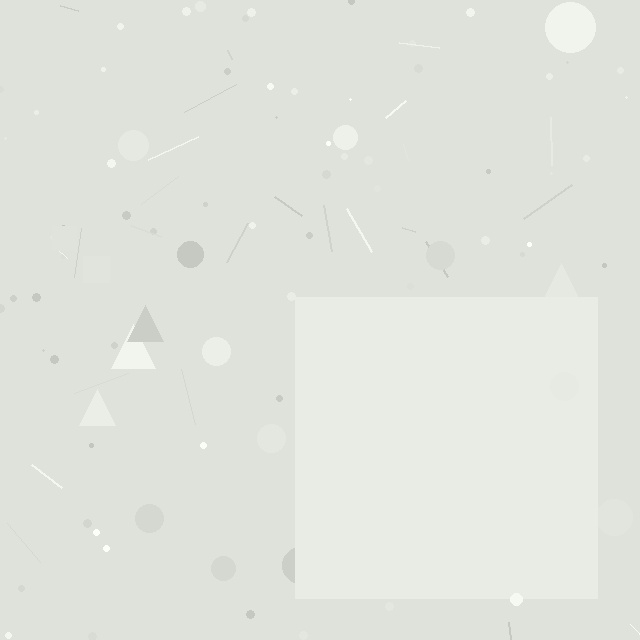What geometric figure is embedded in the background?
A square is embedded in the background.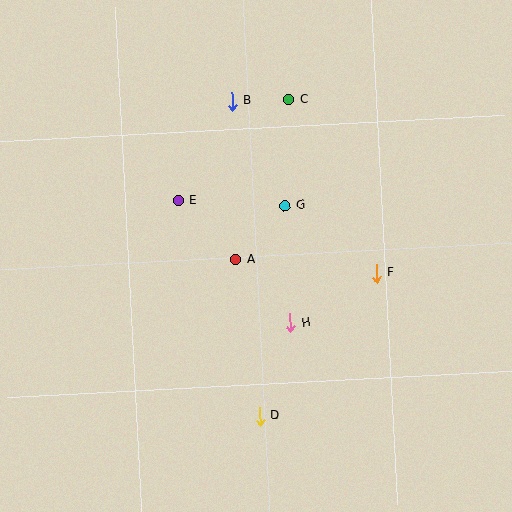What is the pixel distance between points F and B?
The distance between F and B is 224 pixels.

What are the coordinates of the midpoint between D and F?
The midpoint between D and F is at (318, 345).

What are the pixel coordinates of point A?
Point A is at (236, 260).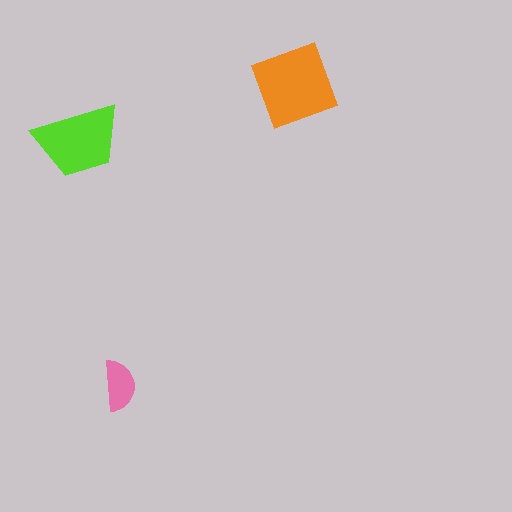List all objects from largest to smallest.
The orange diamond, the lime trapezoid, the pink semicircle.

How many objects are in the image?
There are 3 objects in the image.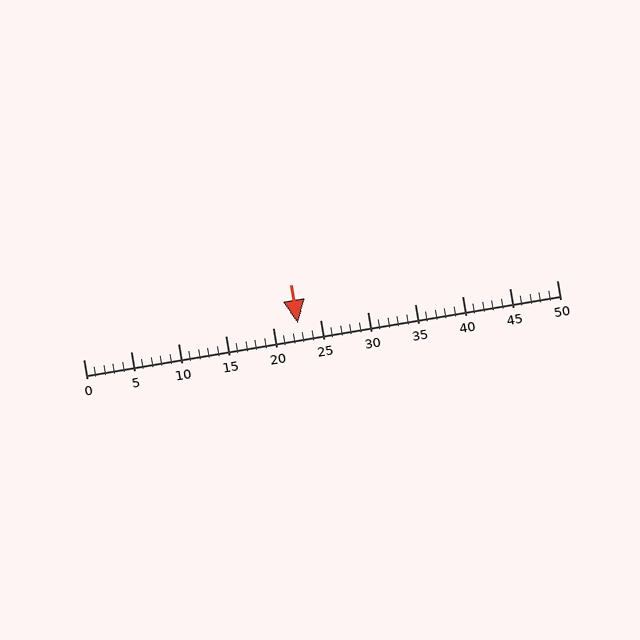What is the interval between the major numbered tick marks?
The major tick marks are spaced 5 units apart.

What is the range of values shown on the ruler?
The ruler shows values from 0 to 50.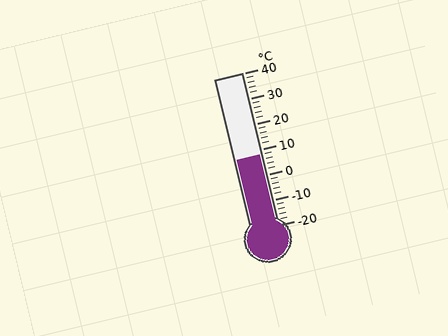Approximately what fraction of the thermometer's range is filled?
The thermometer is filled to approximately 45% of its range.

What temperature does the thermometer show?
The thermometer shows approximately 8°C.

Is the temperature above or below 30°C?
The temperature is below 30°C.